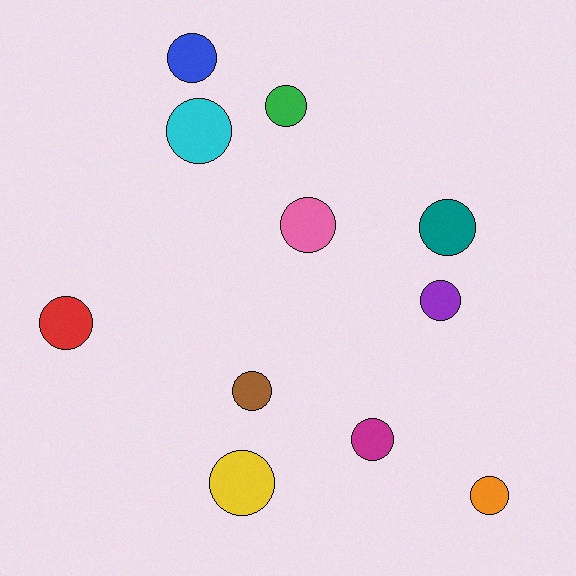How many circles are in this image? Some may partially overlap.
There are 11 circles.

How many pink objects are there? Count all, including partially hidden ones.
There is 1 pink object.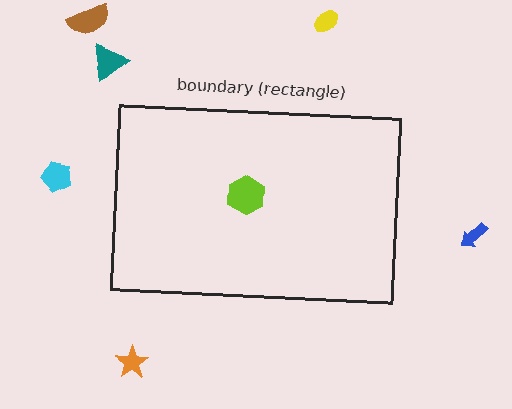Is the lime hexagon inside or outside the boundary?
Inside.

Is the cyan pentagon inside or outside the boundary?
Outside.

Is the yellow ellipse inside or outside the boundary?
Outside.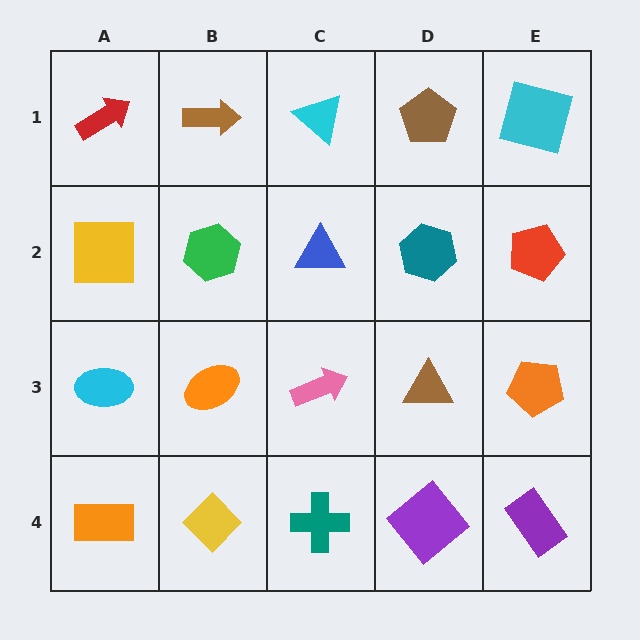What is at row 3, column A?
A cyan ellipse.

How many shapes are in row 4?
5 shapes.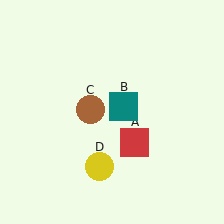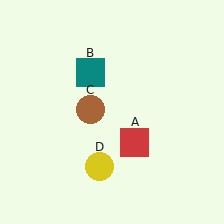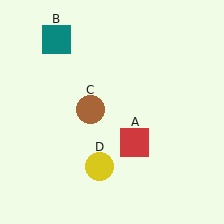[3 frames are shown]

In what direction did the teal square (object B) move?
The teal square (object B) moved up and to the left.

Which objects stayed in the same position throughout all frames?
Red square (object A) and brown circle (object C) and yellow circle (object D) remained stationary.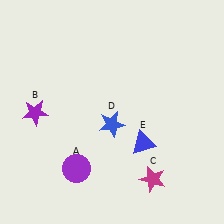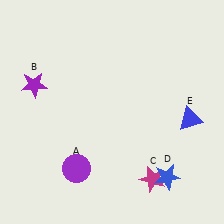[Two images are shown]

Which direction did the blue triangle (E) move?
The blue triangle (E) moved right.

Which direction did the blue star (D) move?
The blue star (D) moved right.